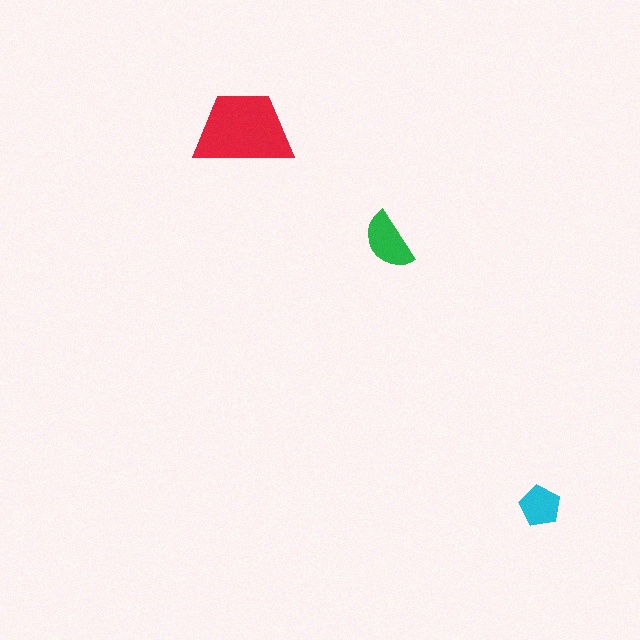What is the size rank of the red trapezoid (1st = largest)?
1st.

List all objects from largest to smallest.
The red trapezoid, the green semicircle, the cyan pentagon.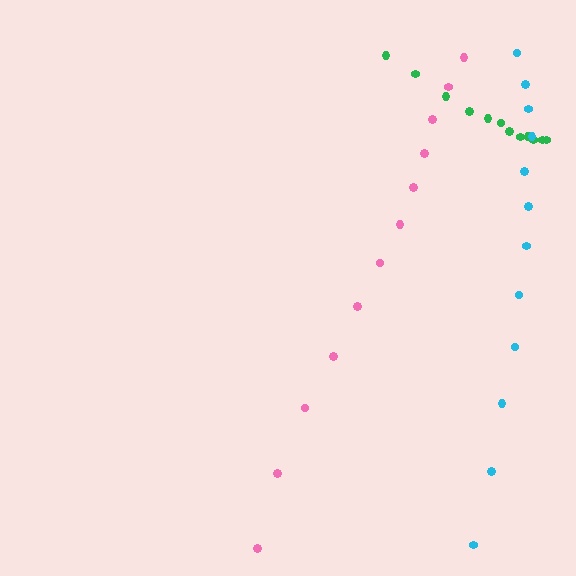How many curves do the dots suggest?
There are 3 distinct paths.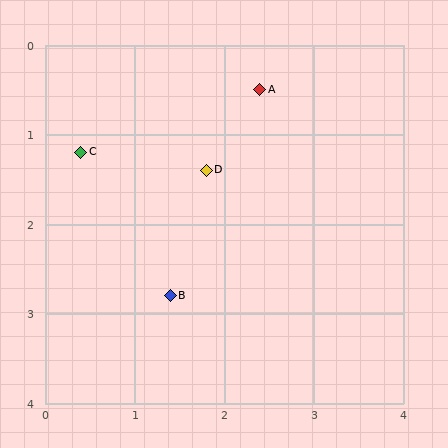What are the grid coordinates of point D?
Point D is at approximately (1.8, 1.4).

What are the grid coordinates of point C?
Point C is at approximately (0.4, 1.2).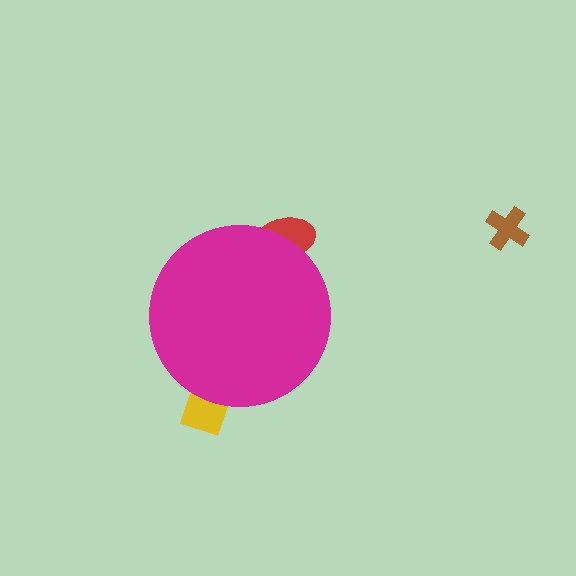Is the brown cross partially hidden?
No, the brown cross is fully visible.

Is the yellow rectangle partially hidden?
Yes, the yellow rectangle is partially hidden behind the magenta circle.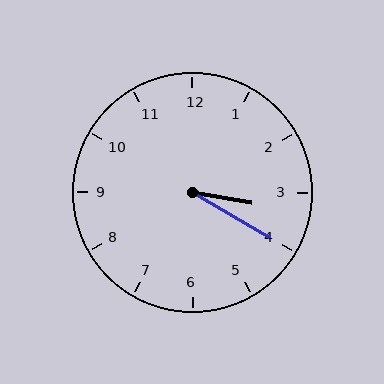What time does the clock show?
3:20.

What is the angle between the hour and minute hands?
Approximately 20 degrees.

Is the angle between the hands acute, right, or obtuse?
It is acute.